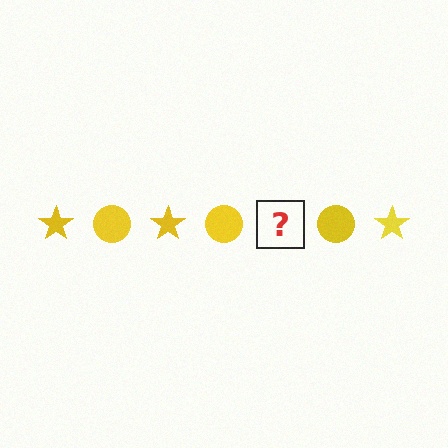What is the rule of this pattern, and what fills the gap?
The rule is that the pattern cycles through star, circle shapes in yellow. The gap should be filled with a yellow star.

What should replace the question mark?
The question mark should be replaced with a yellow star.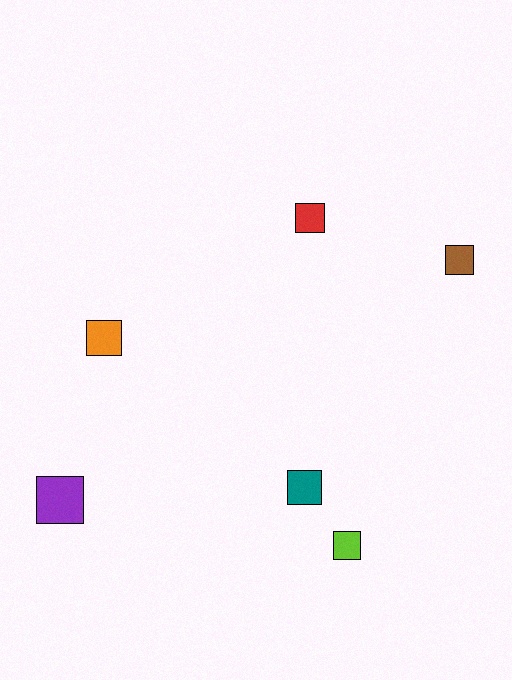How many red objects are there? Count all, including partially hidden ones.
There is 1 red object.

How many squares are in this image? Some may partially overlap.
There are 6 squares.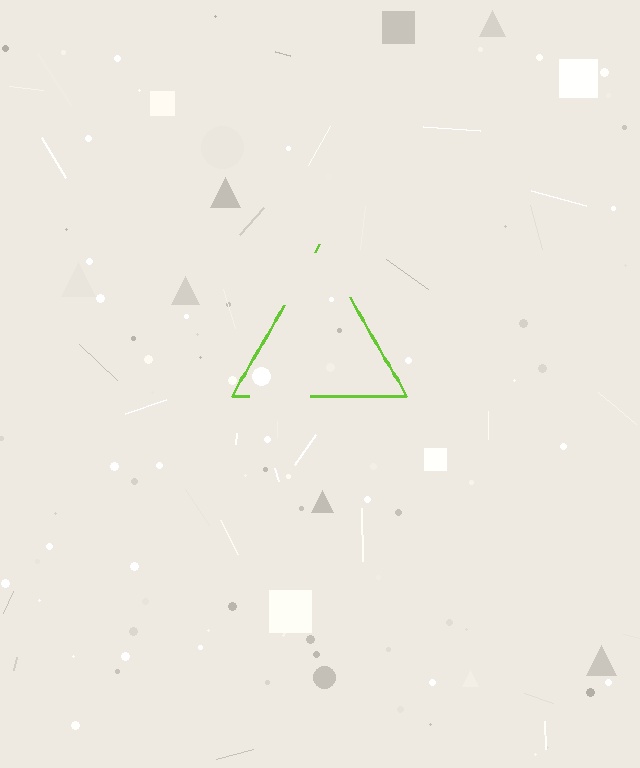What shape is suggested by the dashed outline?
The dashed outline suggests a triangle.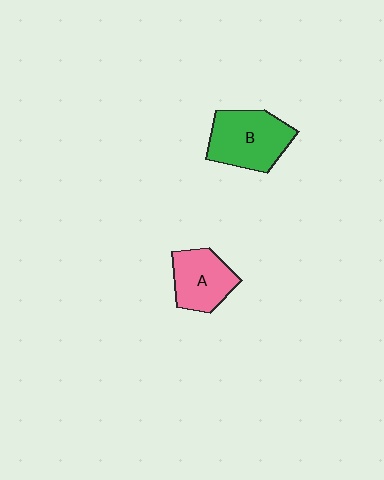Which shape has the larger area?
Shape B (green).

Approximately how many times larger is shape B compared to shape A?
Approximately 1.3 times.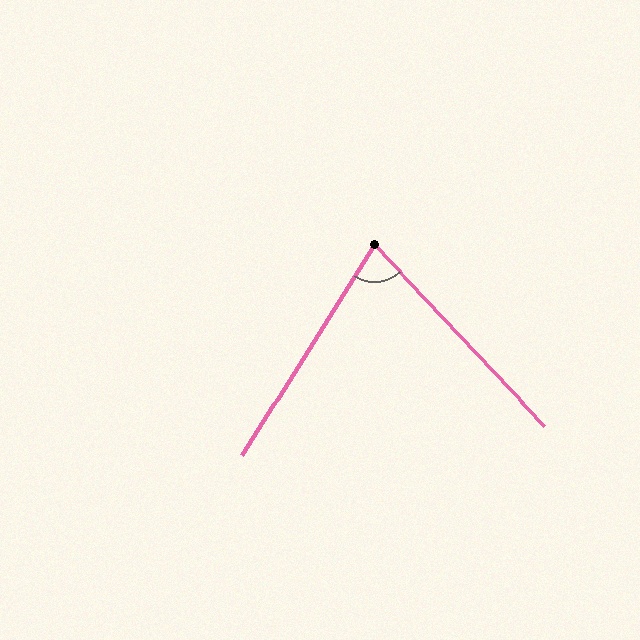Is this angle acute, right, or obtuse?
It is acute.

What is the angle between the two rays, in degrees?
Approximately 75 degrees.